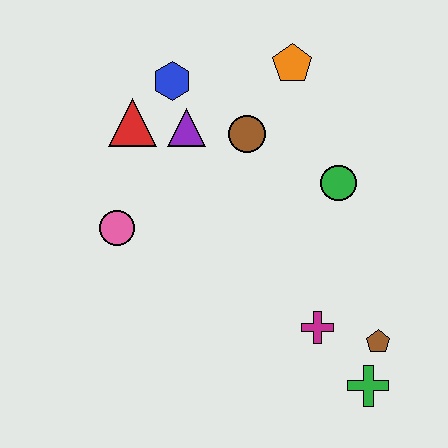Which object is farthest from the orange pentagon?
The green cross is farthest from the orange pentagon.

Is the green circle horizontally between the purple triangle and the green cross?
Yes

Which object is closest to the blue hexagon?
The purple triangle is closest to the blue hexagon.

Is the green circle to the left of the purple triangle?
No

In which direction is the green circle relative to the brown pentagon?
The green circle is above the brown pentagon.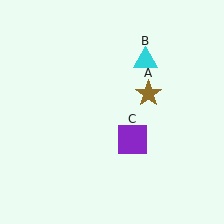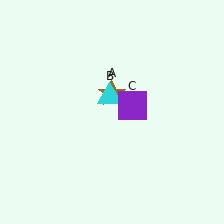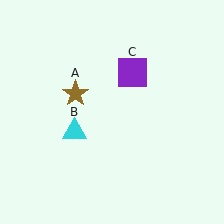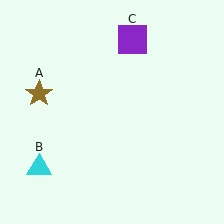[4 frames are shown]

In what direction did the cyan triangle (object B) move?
The cyan triangle (object B) moved down and to the left.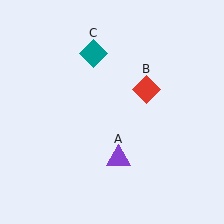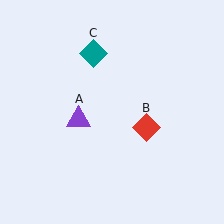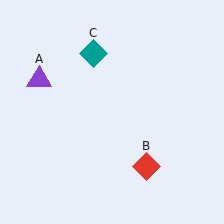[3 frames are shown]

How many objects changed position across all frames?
2 objects changed position: purple triangle (object A), red diamond (object B).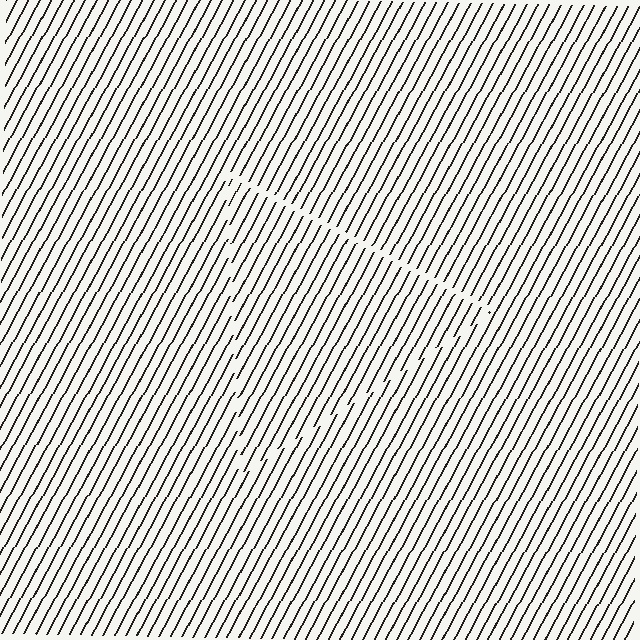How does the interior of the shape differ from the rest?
The interior of the shape contains the same grating, shifted by half a period — the contour is defined by the phase discontinuity where line-ends from the inner and outer gratings abut.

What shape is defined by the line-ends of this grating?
An illusory triangle. The interior of the shape contains the same grating, shifted by half a period — the contour is defined by the phase discontinuity where line-ends from the inner and outer gratings abut.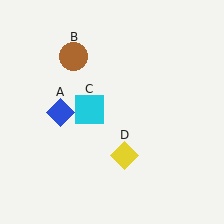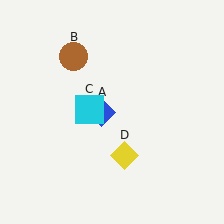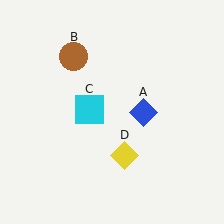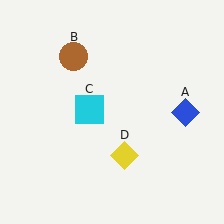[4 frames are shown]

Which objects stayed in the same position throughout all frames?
Brown circle (object B) and cyan square (object C) and yellow diamond (object D) remained stationary.